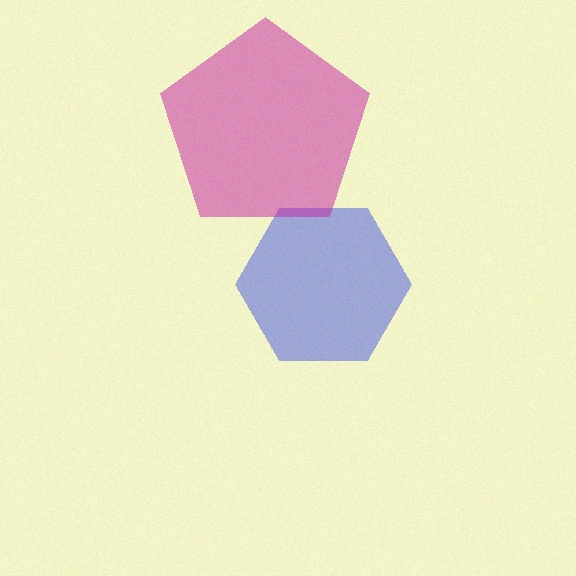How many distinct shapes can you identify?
There are 2 distinct shapes: a blue hexagon, a magenta pentagon.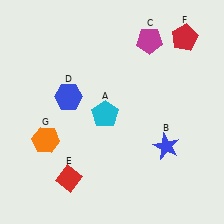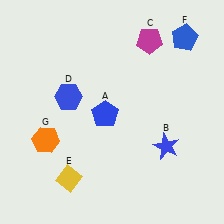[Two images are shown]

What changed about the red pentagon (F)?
In Image 1, F is red. In Image 2, it changed to blue.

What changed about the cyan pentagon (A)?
In Image 1, A is cyan. In Image 2, it changed to blue.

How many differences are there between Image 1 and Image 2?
There are 3 differences between the two images.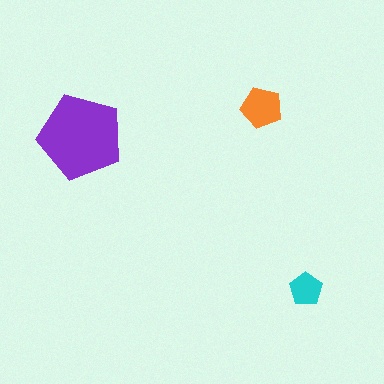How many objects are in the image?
There are 3 objects in the image.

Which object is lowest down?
The cyan pentagon is bottommost.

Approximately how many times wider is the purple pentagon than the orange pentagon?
About 2 times wider.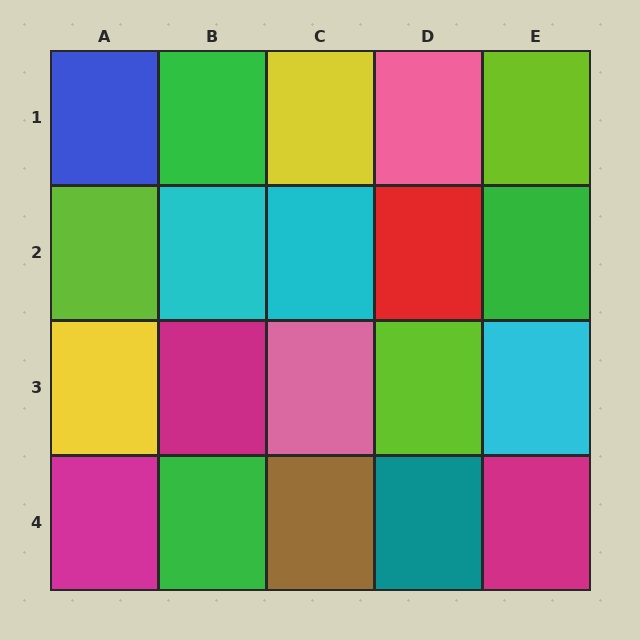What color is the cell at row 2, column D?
Red.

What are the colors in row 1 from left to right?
Blue, green, yellow, pink, lime.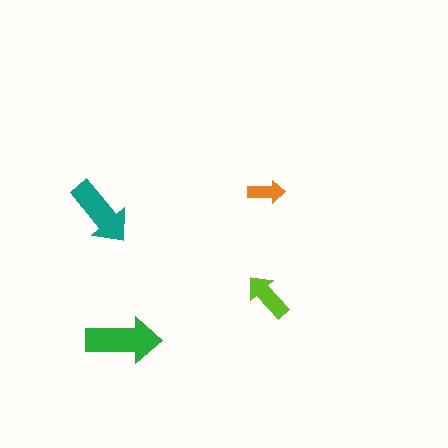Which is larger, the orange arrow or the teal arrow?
The teal one.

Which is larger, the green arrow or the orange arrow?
The green one.